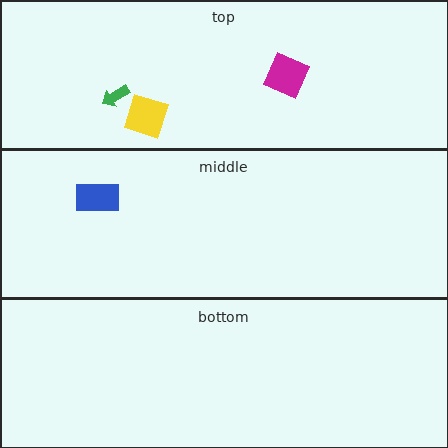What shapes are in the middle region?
The blue rectangle.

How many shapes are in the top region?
3.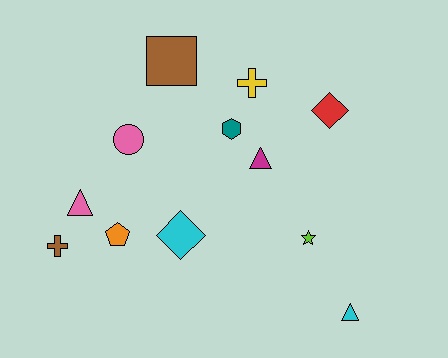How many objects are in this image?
There are 12 objects.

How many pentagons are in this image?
There is 1 pentagon.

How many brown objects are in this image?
There are 2 brown objects.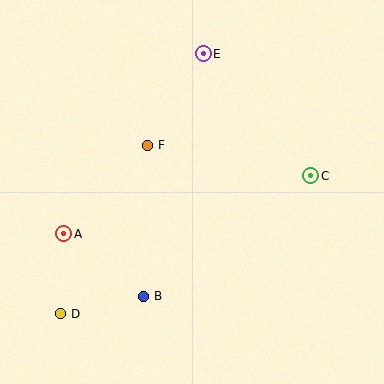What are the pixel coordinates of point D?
Point D is at (61, 314).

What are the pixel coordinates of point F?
Point F is at (148, 145).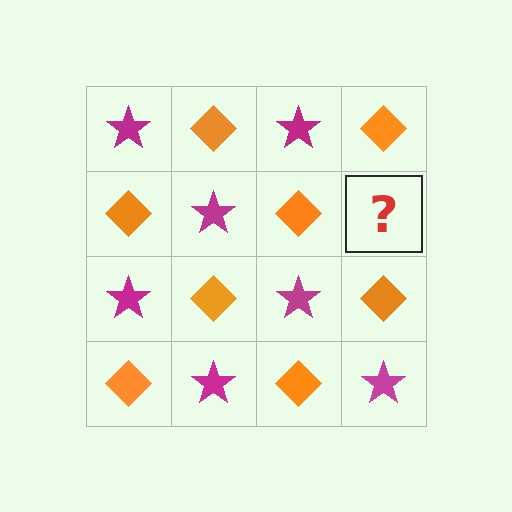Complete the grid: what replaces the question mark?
The question mark should be replaced with a magenta star.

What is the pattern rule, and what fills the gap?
The rule is that it alternates magenta star and orange diamond in a checkerboard pattern. The gap should be filled with a magenta star.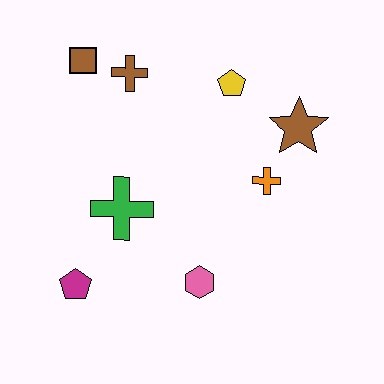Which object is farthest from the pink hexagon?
The brown square is farthest from the pink hexagon.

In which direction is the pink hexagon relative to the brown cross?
The pink hexagon is below the brown cross.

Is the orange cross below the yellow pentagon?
Yes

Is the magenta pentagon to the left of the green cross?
Yes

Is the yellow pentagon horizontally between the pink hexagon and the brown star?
Yes